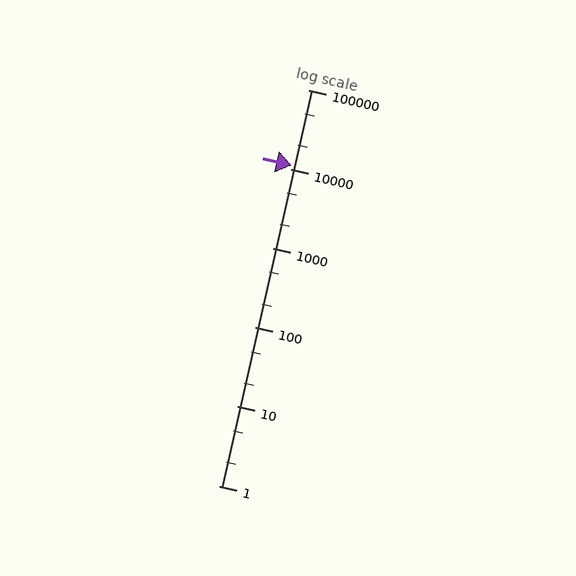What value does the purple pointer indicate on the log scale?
The pointer indicates approximately 11000.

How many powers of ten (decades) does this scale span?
The scale spans 5 decades, from 1 to 100000.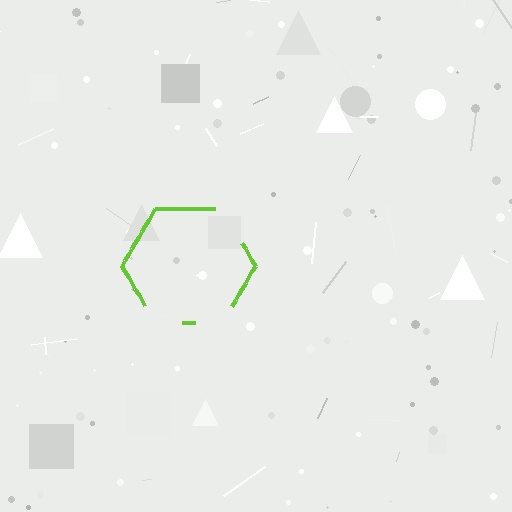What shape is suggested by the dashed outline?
The dashed outline suggests a hexagon.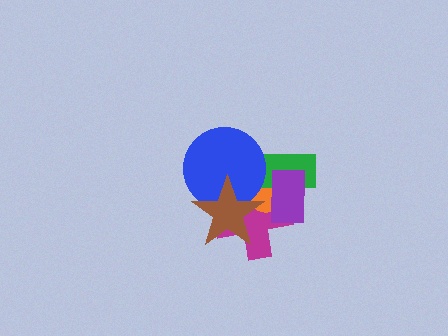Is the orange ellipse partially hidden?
Yes, it is partially covered by another shape.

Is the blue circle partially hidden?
Yes, it is partially covered by another shape.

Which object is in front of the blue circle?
The brown star is in front of the blue circle.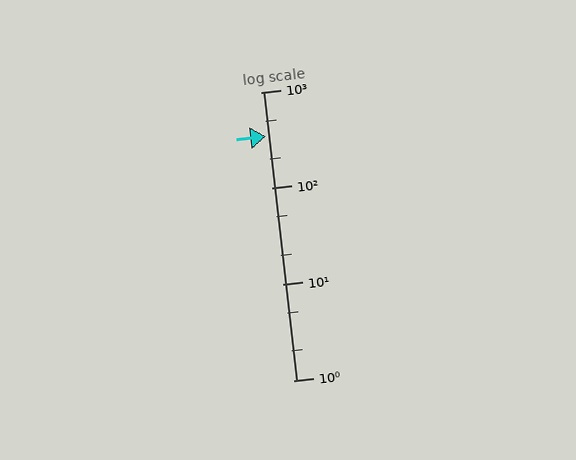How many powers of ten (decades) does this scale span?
The scale spans 3 decades, from 1 to 1000.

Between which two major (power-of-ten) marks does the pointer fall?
The pointer is between 100 and 1000.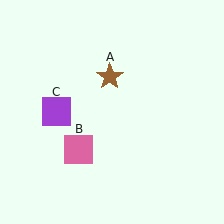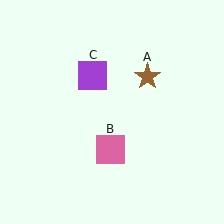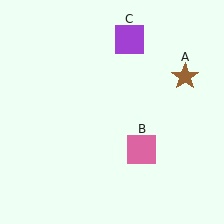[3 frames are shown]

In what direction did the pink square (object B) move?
The pink square (object B) moved right.